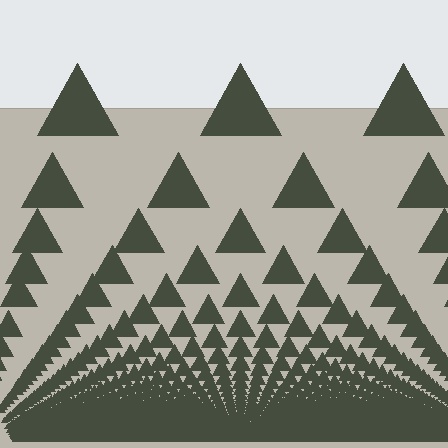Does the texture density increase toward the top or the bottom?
Density increases toward the bottom.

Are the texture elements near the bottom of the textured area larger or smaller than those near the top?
Smaller. The gradient is inverted — elements near the bottom are smaller and denser.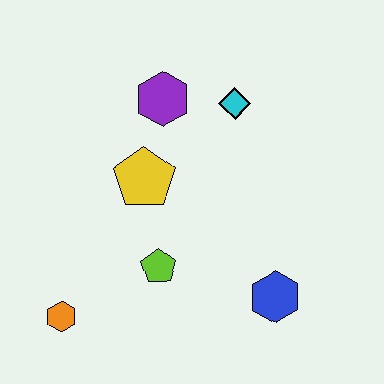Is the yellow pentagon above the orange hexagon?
Yes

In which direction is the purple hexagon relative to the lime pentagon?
The purple hexagon is above the lime pentagon.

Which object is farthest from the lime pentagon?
The cyan diamond is farthest from the lime pentagon.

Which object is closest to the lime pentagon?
The yellow pentagon is closest to the lime pentagon.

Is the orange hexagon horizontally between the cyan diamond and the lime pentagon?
No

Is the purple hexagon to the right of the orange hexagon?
Yes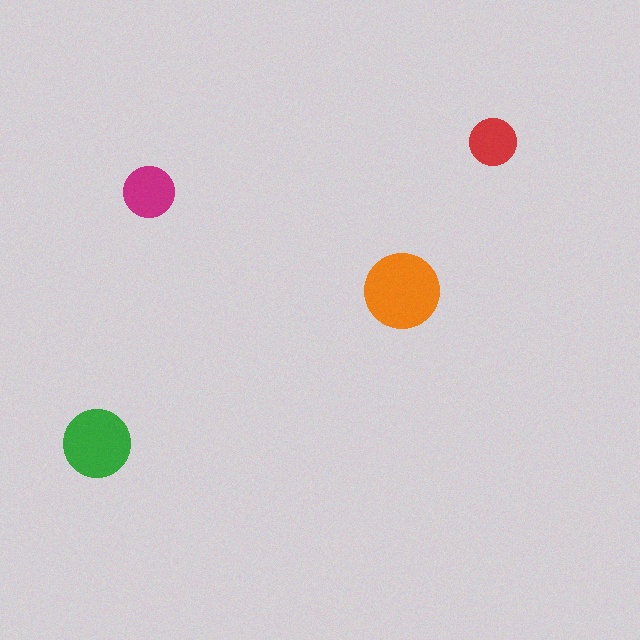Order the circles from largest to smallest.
the orange one, the green one, the magenta one, the red one.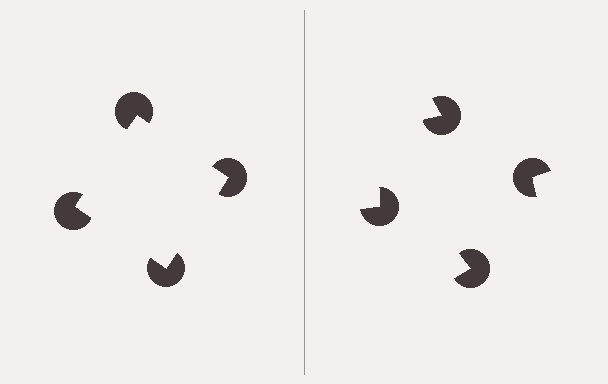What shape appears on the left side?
An illusory square.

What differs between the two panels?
The pac-man discs are positioned identically on both sides; only the wedge orientations differ. On the left they align to a square; on the right they are misaligned.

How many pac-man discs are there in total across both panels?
8 — 4 on each side.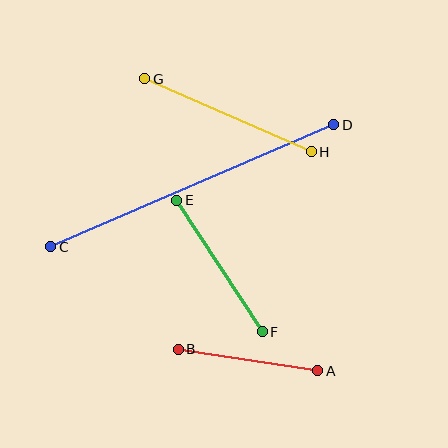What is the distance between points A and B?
The distance is approximately 141 pixels.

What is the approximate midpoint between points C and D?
The midpoint is at approximately (192, 186) pixels.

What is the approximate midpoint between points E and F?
The midpoint is at approximately (219, 266) pixels.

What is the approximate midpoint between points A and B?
The midpoint is at approximately (248, 360) pixels.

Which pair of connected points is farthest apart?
Points C and D are farthest apart.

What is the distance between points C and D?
The distance is approximately 308 pixels.